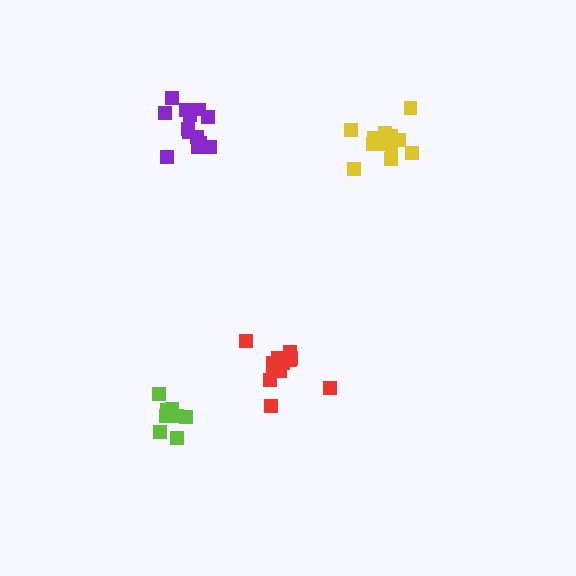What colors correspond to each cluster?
The clusters are colored: yellow, purple, lime, red.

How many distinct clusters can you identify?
There are 4 distinct clusters.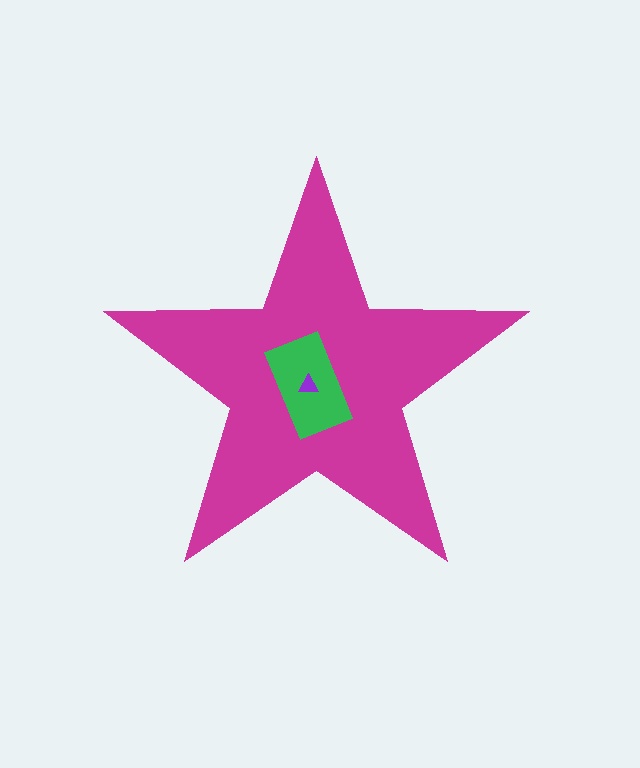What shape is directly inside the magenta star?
The green rectangle.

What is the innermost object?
The purple triangle.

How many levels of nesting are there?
3.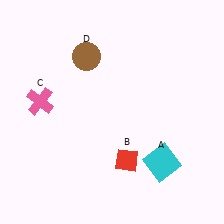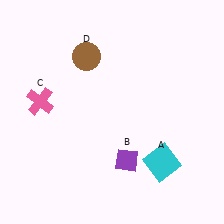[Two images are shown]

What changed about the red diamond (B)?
In Image 1, B is red. In Image 2, it changed to purple.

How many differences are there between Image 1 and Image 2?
There is 1 difference between the two images.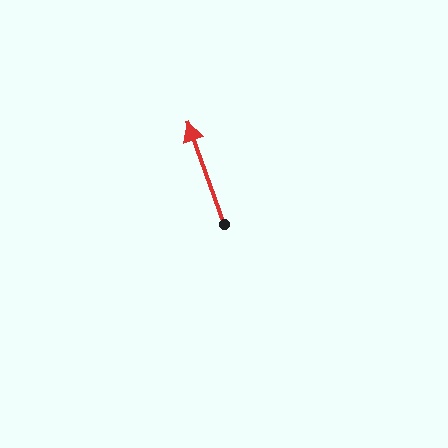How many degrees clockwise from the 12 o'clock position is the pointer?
Approximately 340 degrees.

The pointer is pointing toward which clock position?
Roughly 11 o'clock.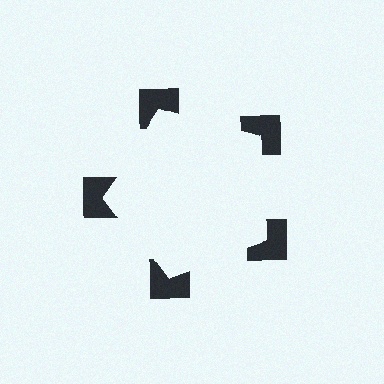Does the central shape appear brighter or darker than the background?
It typically appears slightly brighter than the background, even though no actual brightness change is drawn.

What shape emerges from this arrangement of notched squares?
An illusory pentagon — its edges are inferred from the aligned wedge cuts in the notched squares, not physically drawn.